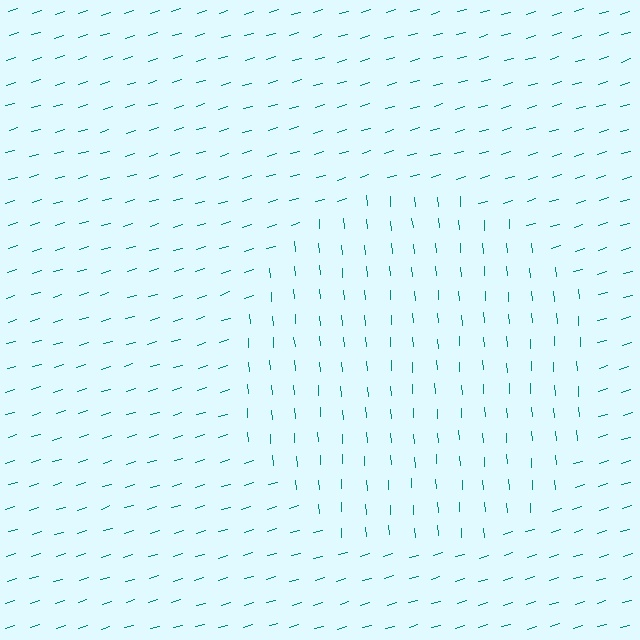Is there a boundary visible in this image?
Yes, there is a texture boundary formed by a change in line orientation.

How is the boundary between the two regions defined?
The boundary is defined purely by a change in line orientation (approximately 78 degrees difference). All lines are the same color and thickness.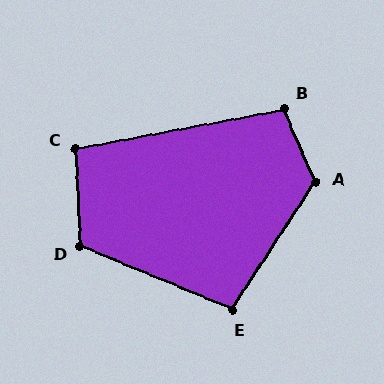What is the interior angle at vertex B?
Approximately 102 degrees (obtuse).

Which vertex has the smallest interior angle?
C, at approximately 98 degrees.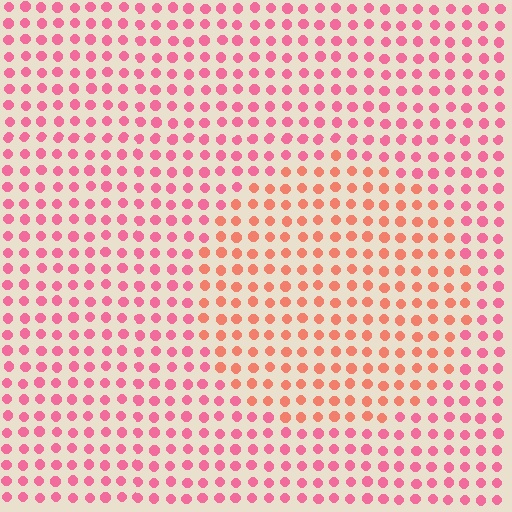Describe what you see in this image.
The image is filled with small pink elements in a uniform arrangement. A circle-shaped region is visible where the elements are tinted to a slightly different hue, forming a subtle color boundary.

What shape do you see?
I see a circle.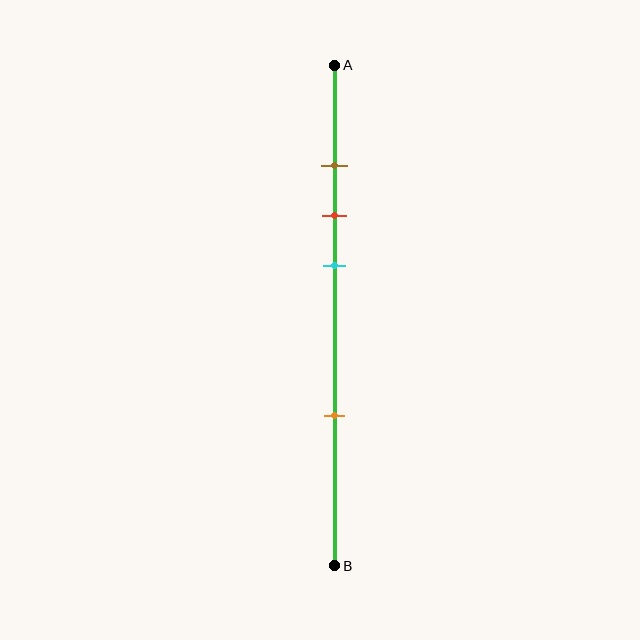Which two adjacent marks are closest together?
The brown and red marks are the closest adjacent pair.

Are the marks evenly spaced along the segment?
No, the marks are not evenly spaced.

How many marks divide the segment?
There are 4 marks dividing the segment.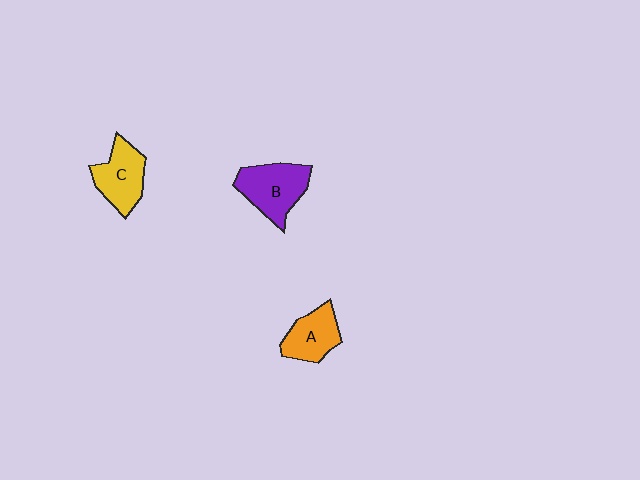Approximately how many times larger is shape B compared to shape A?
Approximately 1.3 times.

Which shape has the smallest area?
Shape A (orange).